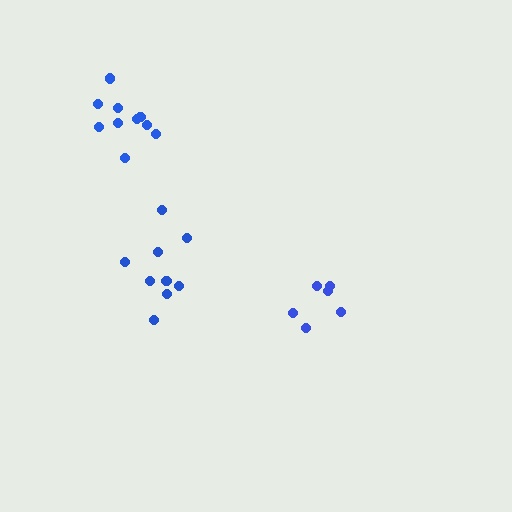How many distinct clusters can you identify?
There are 3 distinct clusters.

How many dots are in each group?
Group 1: 9 dots, Group 2: 10 dots, Group 3: 6 dots (25 total).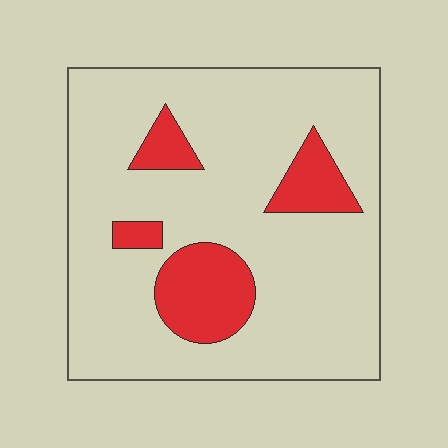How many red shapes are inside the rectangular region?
4.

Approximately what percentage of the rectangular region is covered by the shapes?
Approximately 15%.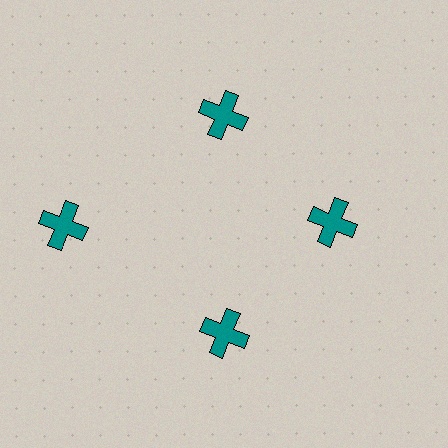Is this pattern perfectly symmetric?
No. The 4 teal crosses are arranged in a ring, but one element near the 9 o'clock position is pushed outward from the center, breaking the 4-fold rotational symmetry.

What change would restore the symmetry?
The symmetry would be restored by moving it inward, back onto the ring so that all 4 crosses sit at equal angles and equal distance from the center.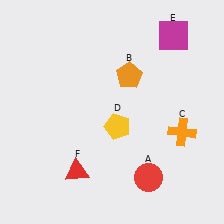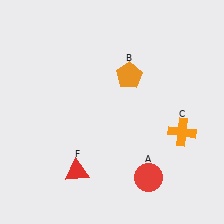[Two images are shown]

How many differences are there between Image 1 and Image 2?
There are 2 differences between the two images.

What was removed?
The magenta square (E), the yellow pentagon (D) were removed in Image 2.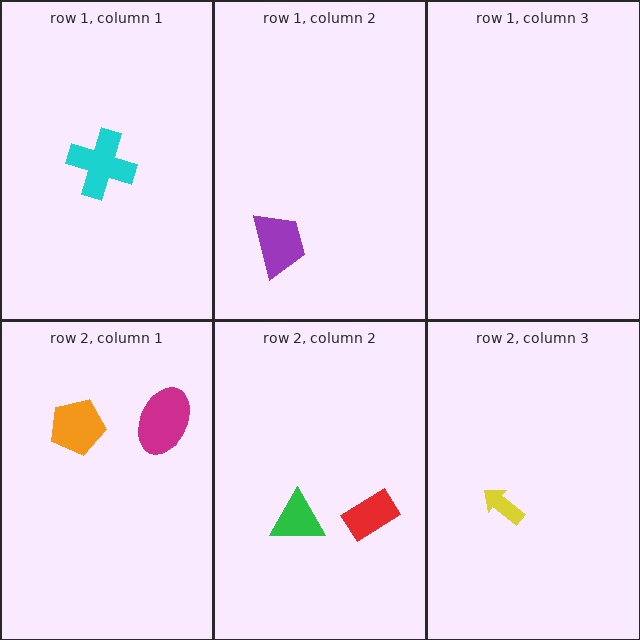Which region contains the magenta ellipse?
The row 2, column 1 region.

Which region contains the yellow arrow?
The row 2, column 3 region.